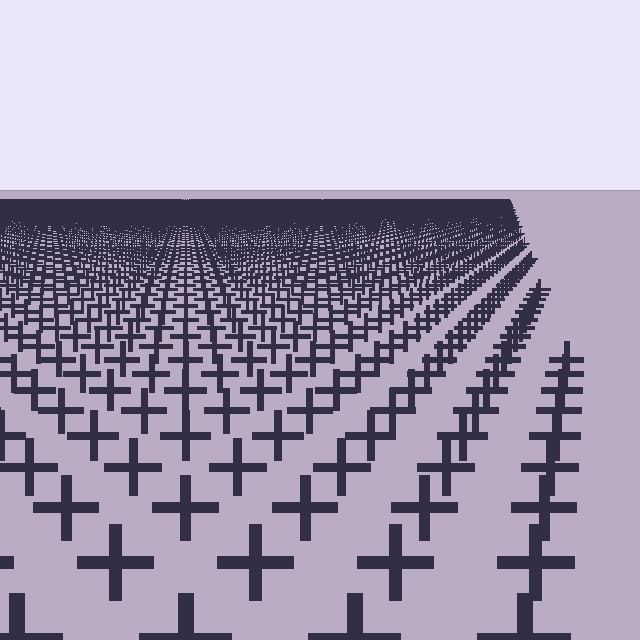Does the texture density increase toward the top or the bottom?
Density increases toward the top.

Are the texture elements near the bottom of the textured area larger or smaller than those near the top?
Larger. Near the bottom, elements are closer to the viewer and appear at a bigger on-screen size.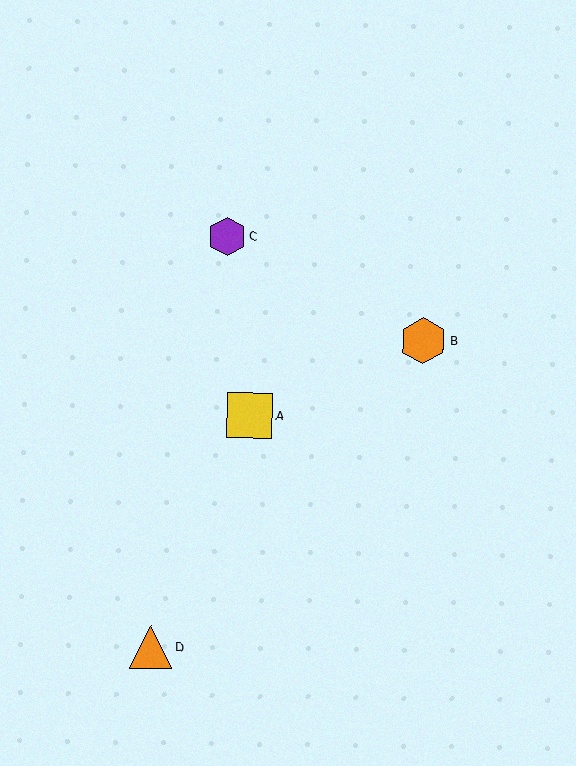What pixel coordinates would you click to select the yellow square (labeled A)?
Click at (250, 415) to select the yellow square A.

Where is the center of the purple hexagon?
The center of the purple hexagon is at (227, 237).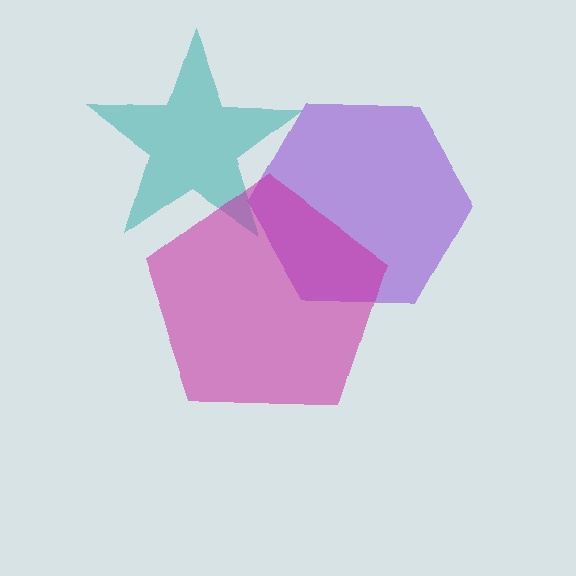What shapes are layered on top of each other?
The layered shapes are: a purple hexagon, a teal star, a magenta pentagon.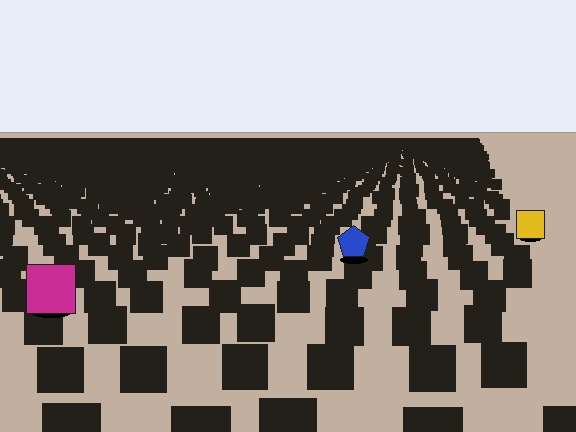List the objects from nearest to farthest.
From nearest to farthest: the magenta square, the blue pentagon, the yellow square.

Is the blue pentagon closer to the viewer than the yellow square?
Yes. The blue pentagon is closer — you can tell from the texture gradient: the ground texture is coarser near it.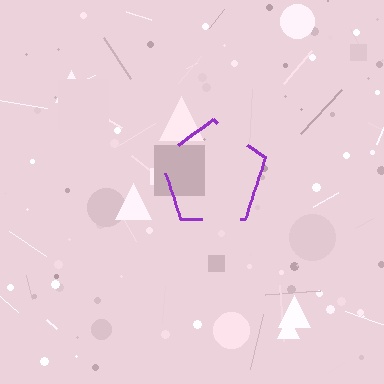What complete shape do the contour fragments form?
The contour fragments form a pentagon.